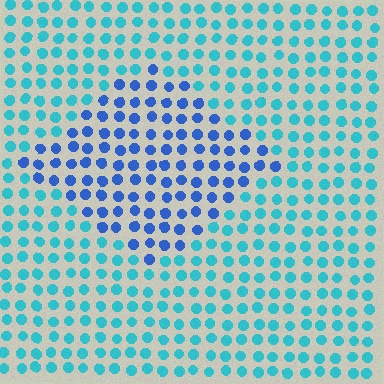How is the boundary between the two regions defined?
The boundary is defined purely by a slight shift in hue (about 38 degrees). Spacing, size, and orientation are identical on both sides.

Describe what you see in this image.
The image is filled with small cyan elements in a uniform arrangement. A diamond-shaped region is visible where the elements are tinted to a slightly different hue, forming a subtle color boundary.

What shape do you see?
I see a diamond.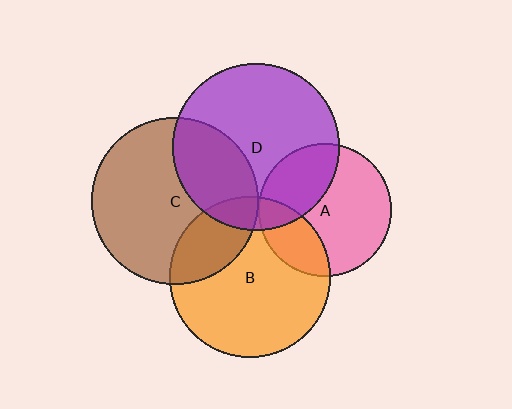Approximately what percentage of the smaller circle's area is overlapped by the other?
Approximately 30%.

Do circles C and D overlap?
Yes.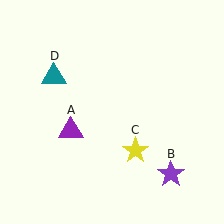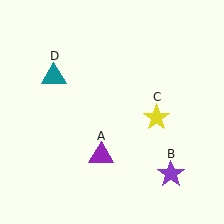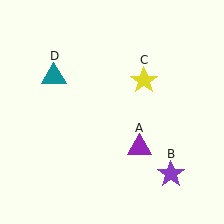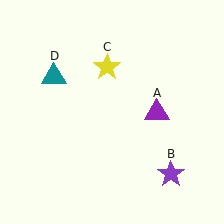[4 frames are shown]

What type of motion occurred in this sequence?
The purple triangle (object A), yellow star (object C) rotated counterclockwise around the center of the scene.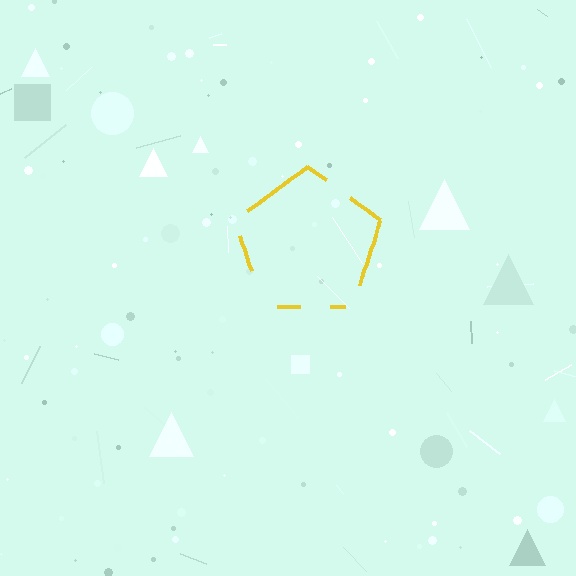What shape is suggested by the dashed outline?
The dashed outline suggests a pentagon.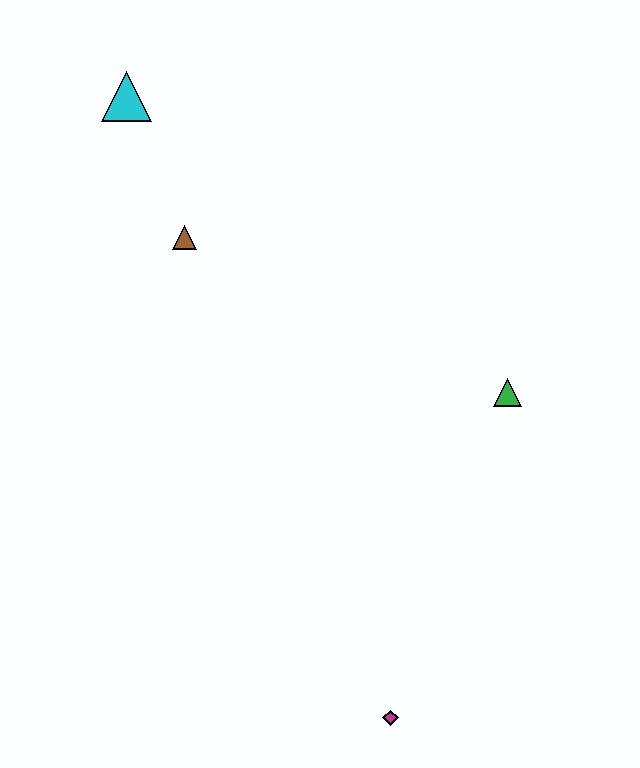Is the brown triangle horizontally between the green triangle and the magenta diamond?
No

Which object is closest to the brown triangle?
The cyan triangle is closest to the brown triangle.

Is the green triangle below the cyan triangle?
Yes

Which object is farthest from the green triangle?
The cyan triangle is farthest from the green triangle.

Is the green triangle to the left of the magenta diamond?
No